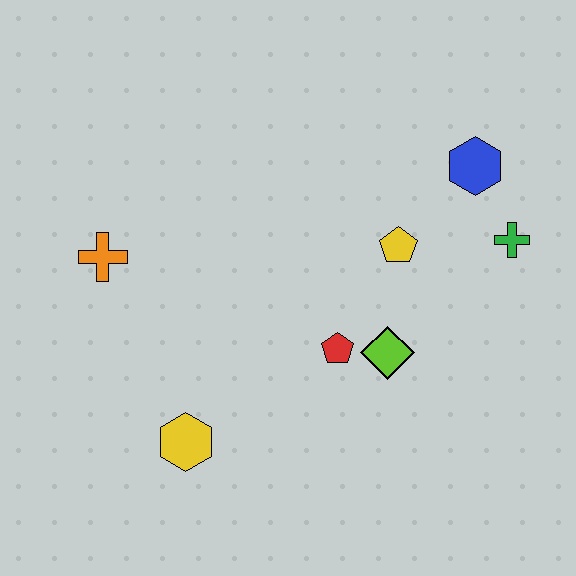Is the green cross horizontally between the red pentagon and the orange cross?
No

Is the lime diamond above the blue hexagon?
No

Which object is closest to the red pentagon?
The lime diamond is closest to the red pentagon.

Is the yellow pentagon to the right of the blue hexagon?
No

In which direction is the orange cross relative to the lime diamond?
The orange cross is to the left of the lime diamond.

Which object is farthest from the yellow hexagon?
The blue hexagon is farthest from the yellow hexagon.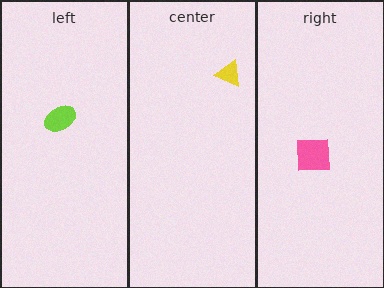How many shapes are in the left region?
1.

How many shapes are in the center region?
1.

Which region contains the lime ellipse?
The left region.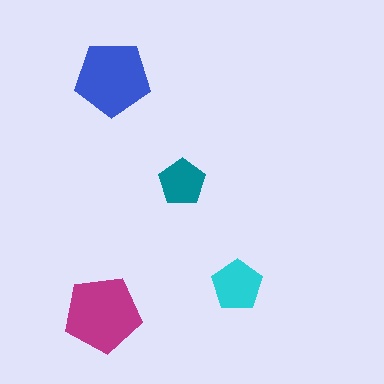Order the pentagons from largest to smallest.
the magenta one, the blue one, the cyan one, the teal one.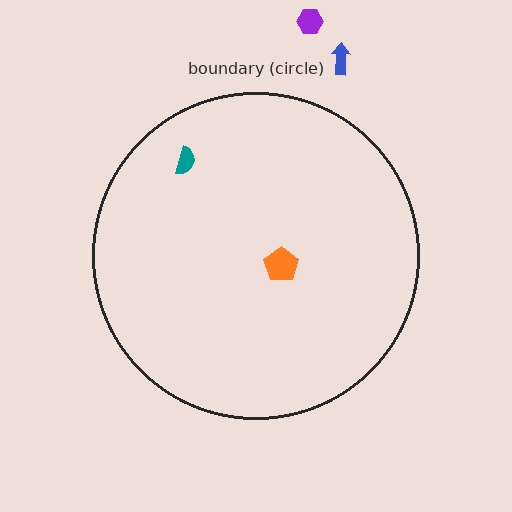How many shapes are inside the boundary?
2 inside, 2 outside.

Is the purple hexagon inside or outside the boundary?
Outside.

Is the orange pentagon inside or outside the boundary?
Inside.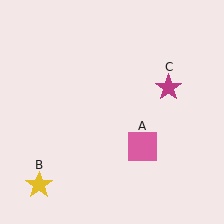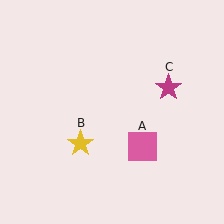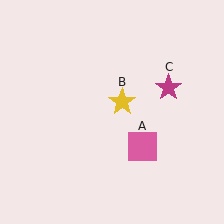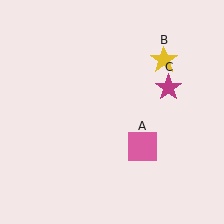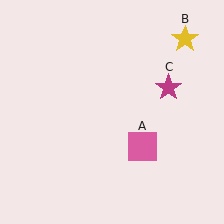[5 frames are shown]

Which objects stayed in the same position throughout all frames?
Pink square (object A) and magenta star (object C) remained stationary.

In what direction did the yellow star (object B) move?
The yellow star (object B) moved up and to the right.